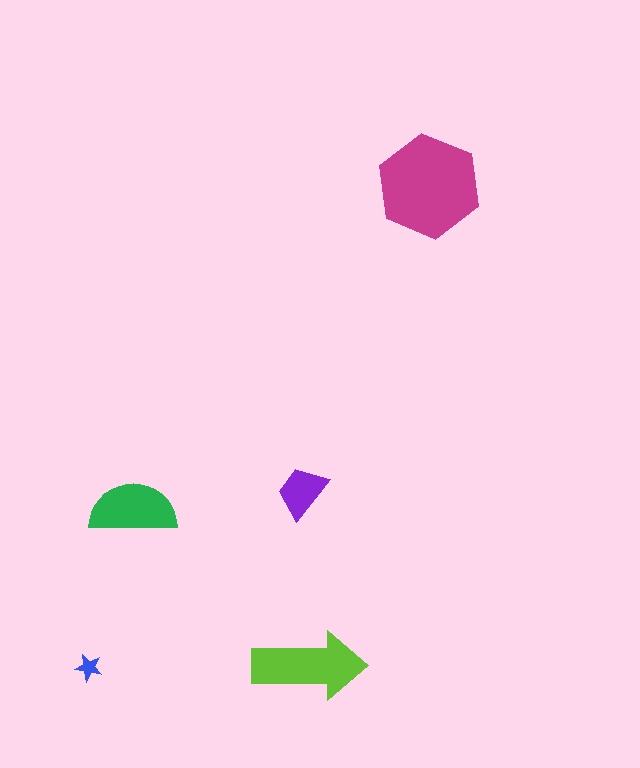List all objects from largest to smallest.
The magenta hexagon, the lime arrow, the green semicircle, the purple trapezoid, the blue star.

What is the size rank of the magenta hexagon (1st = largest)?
1st.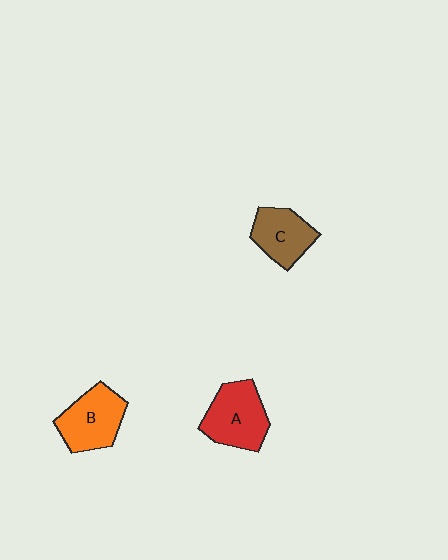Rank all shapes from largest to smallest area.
From largest to smallest: A (red), B (orange), C (brown).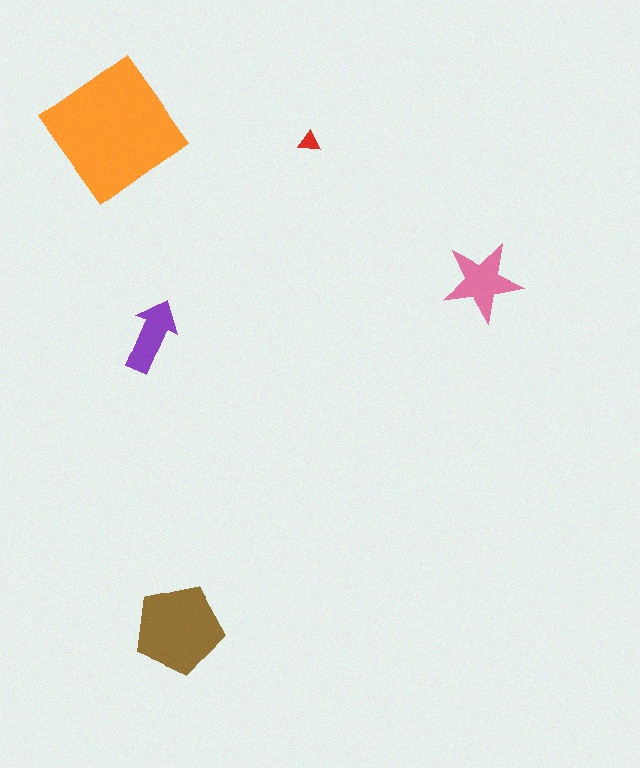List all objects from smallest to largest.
The red triangle, the purple arrow, the pink star, the brown pentagon, the orange diamond.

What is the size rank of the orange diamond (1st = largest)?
1st.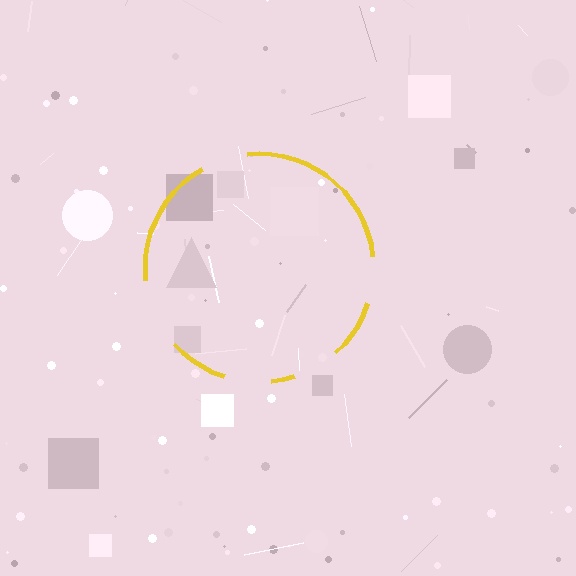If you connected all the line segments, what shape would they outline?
They would outline a circle.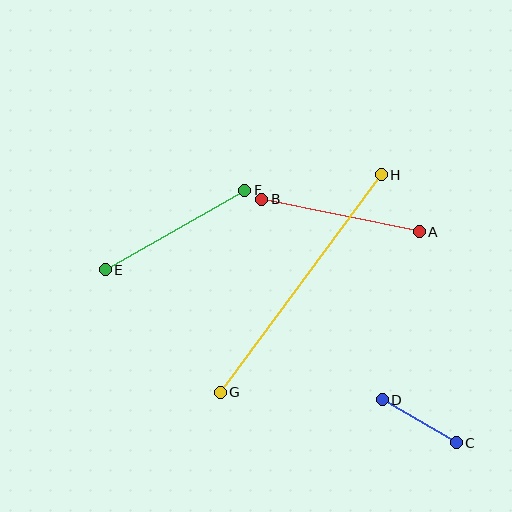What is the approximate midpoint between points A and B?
The midpoint is at approximately (341, 215) pixels.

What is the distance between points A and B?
The distance is approximately 160 pixels.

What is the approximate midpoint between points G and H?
The midpoint is at approximately (301, 283) pixels.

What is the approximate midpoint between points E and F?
The midpoint is at approximately (175, 230) pixels.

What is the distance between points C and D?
The distance is approximately 86 pixels.